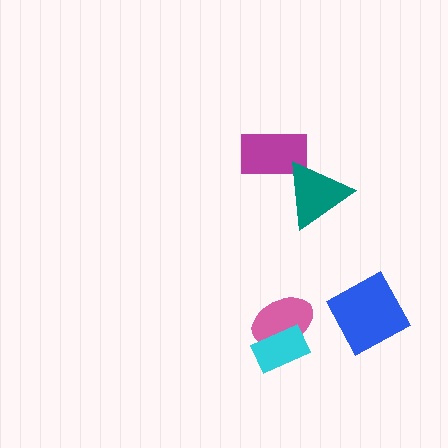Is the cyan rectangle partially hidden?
No, no other shape covers it.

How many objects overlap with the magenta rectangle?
1 object overlaps with the magenta rectangle.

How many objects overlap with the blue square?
0 objects overlap with the blue square.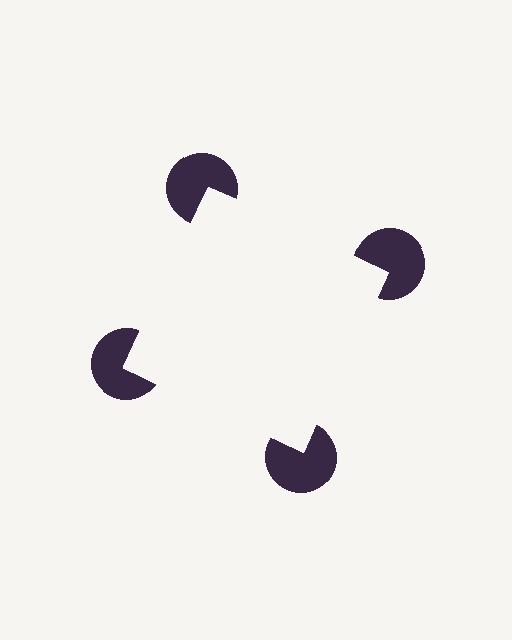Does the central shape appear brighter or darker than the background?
It typically appears slightly brighter than the background, even though no actual brightness change is drawn.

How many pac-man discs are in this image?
There are 4 — one at each vertex of the illusory square.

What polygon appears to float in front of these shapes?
An illusory square — its edges are inferred from the aligned wedge cuts in the pac-man discs, not physically drawn.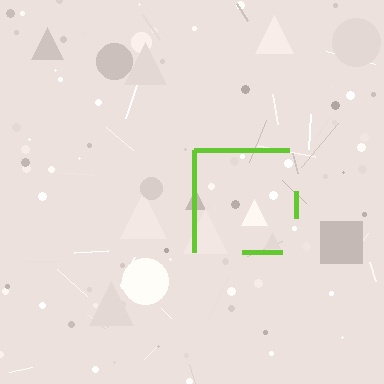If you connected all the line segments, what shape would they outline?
They would outline a square.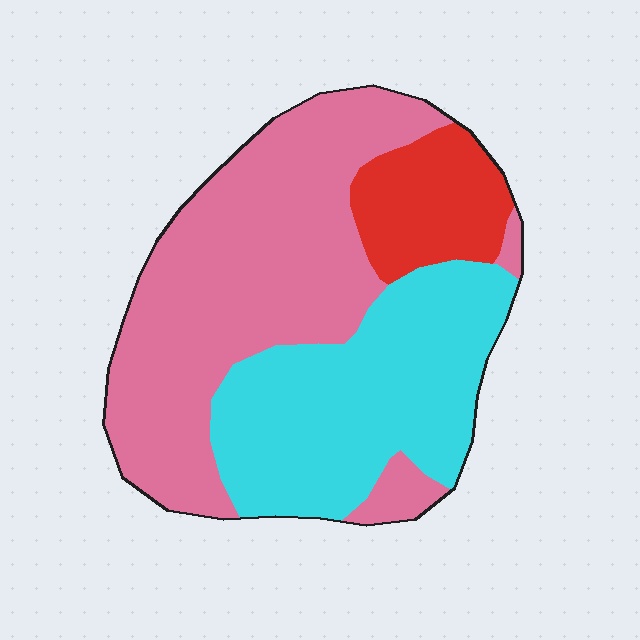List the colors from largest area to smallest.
From largest to smallest: pink, cyan, red.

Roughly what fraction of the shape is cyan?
Cyan covers around 35% of the shape.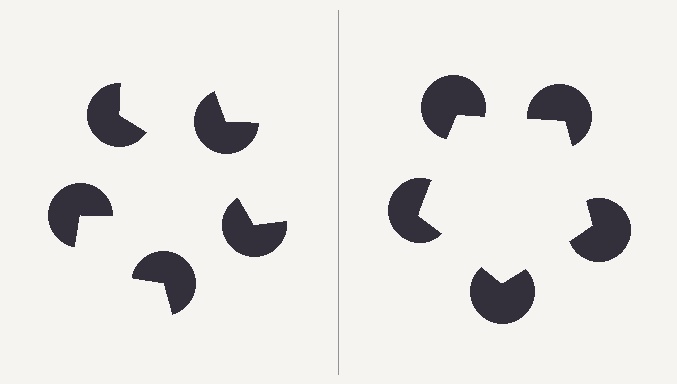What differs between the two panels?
The pac-man discs are positioned identically on both sides; only the wedge orientations differ. On the right they align to a pentagon; on the left they are misaligned.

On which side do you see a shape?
An illusory pentagon appears on the right side. On the left side the wedge cuts are rotated, so no coherent shape forms.